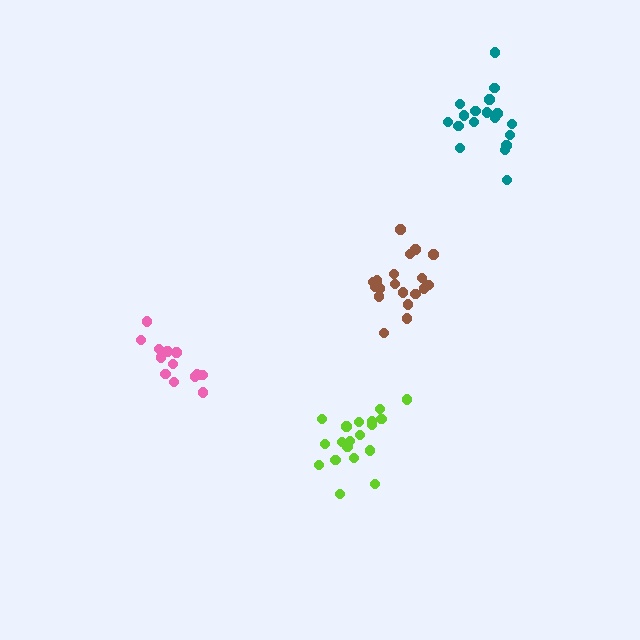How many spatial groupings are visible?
There are 4 spatial groupings.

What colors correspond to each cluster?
The clusters are colored: brown, lime, pink, teal.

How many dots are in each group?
Group 1: 19 dots, Group 2: 19 dots, Group 3: 14 dots, Group 4: 18 dots (70 total).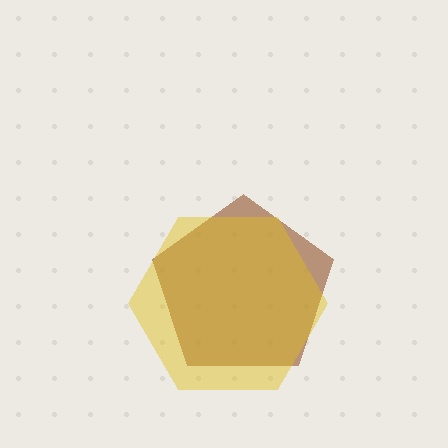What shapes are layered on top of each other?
The layered shapes are: a brown pentagon, a yellow hexagon.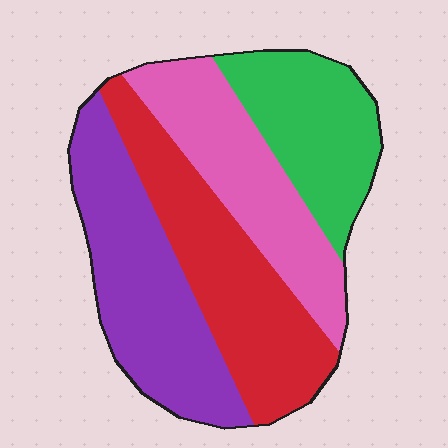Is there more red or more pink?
Red.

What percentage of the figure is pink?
Pink covers about 25% of the figure.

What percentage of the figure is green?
Green takes up about one fifth (1/5) of the figure.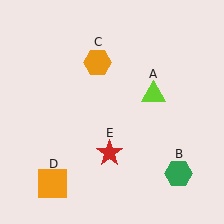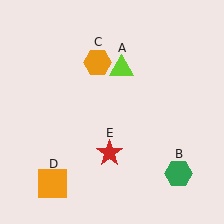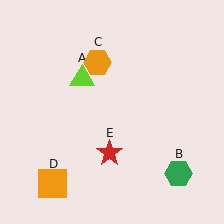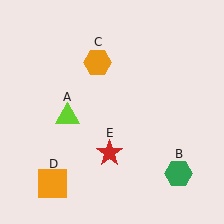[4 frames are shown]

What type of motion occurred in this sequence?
The lime triangle (object A) rotated counterclockwise around the center of the scene.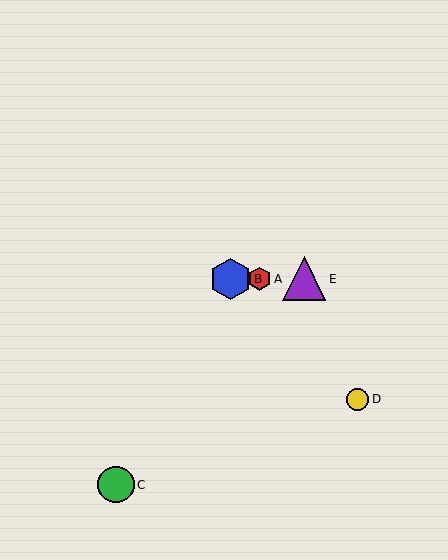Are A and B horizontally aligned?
Yes, both are at y≈279.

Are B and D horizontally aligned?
No, B is at y≈279 and D is at y≈399.